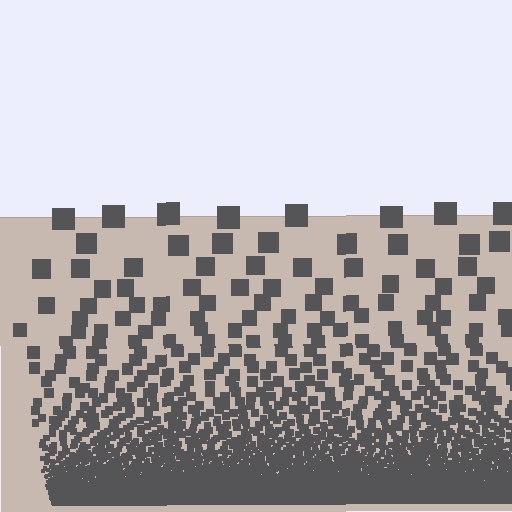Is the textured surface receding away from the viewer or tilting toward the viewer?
The surface appears to tilt toward the viewer. Texture elements get larger and sparser toward the top.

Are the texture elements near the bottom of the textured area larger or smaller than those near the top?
Smaller. The gradient is inverted — elements near the bottom are smaller and denser.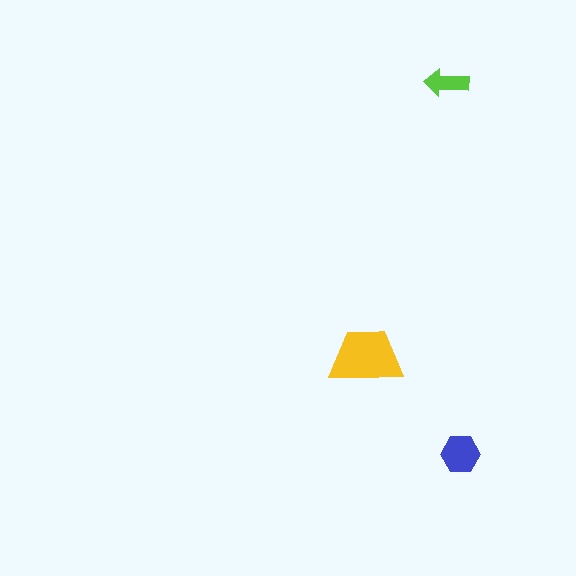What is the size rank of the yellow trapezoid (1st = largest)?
1st.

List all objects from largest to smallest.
The yellow trapezoid, the blue hexagon, the lime arrow.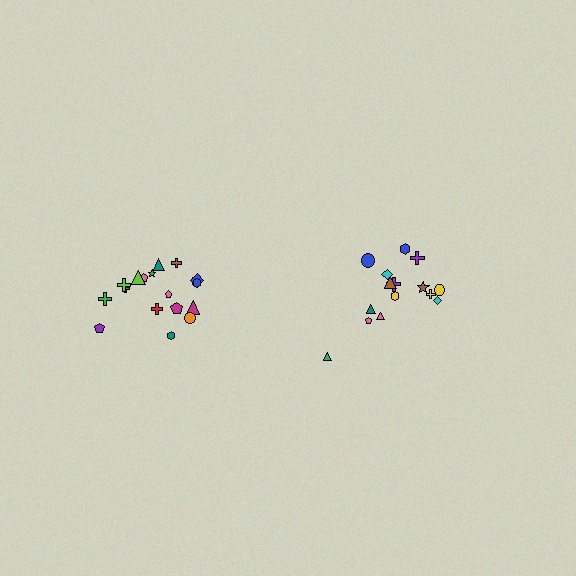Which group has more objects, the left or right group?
The left group.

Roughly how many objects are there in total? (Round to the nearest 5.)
Roughly 35 objects in total.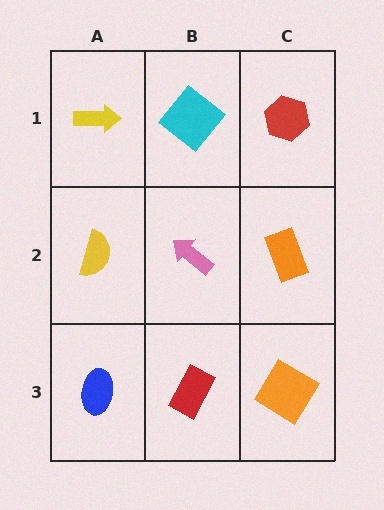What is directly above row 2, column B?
A cyan diamond.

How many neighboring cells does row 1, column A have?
2.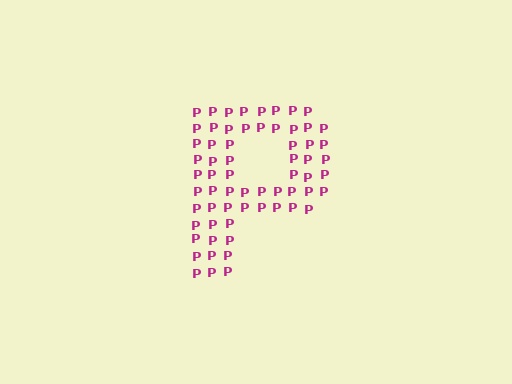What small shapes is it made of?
It is made of small letter P's.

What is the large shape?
The large shape is the letter P.